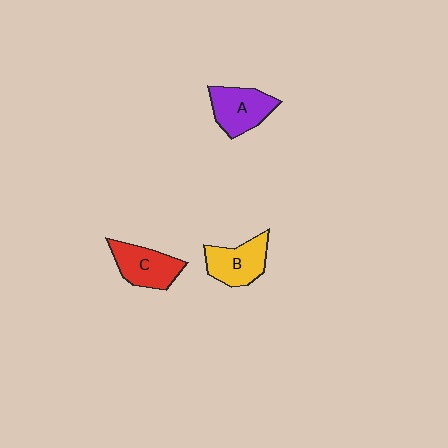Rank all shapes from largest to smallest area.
From largest to smallest: A (purple), C (red), B (yellow).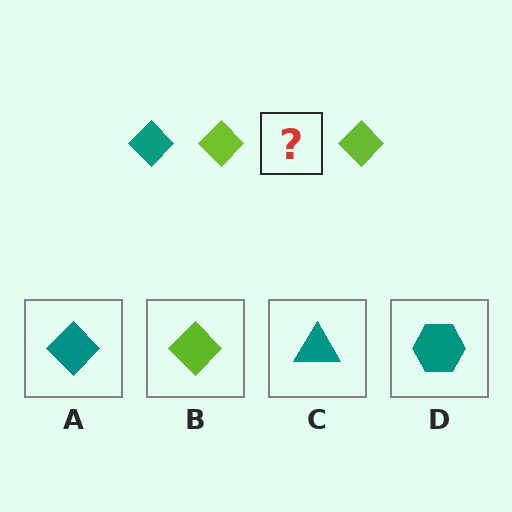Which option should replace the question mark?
Option A.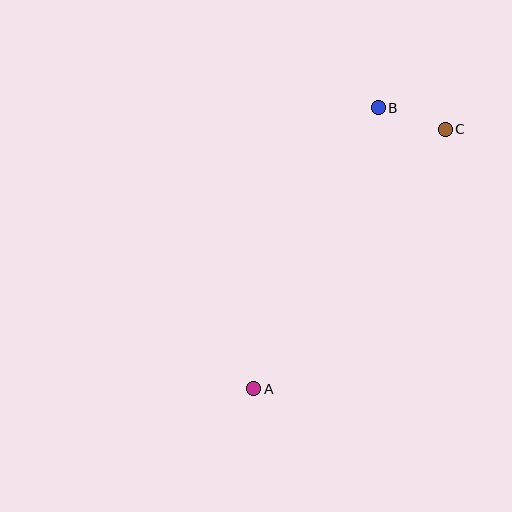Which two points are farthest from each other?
Points A and C are farthest from each other.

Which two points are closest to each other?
Points B and C are closest to each other.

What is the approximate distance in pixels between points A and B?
The distance between A and B is approximately 308 pixels.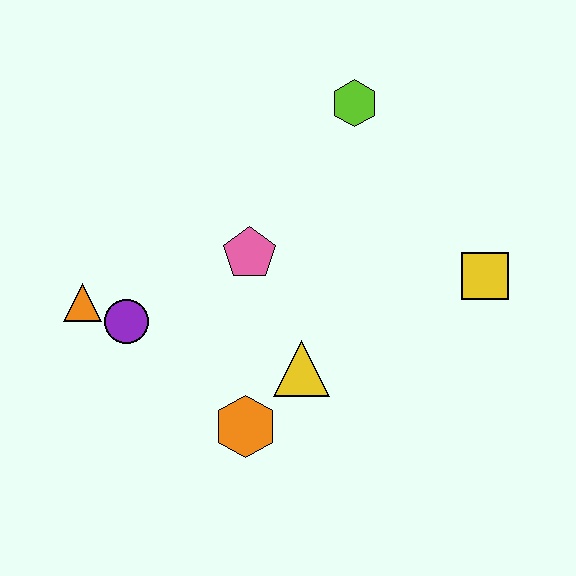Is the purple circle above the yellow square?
No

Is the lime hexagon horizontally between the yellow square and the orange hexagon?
Yes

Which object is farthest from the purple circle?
The yellow square is farthest from the purple circle.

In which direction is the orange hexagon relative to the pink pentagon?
The orange hexagon is below the pink pentagon.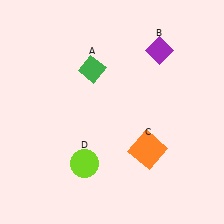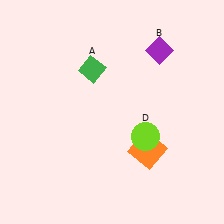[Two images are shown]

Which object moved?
The lime circle (D) moved right.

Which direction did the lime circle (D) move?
The lime circle (D) moved right.